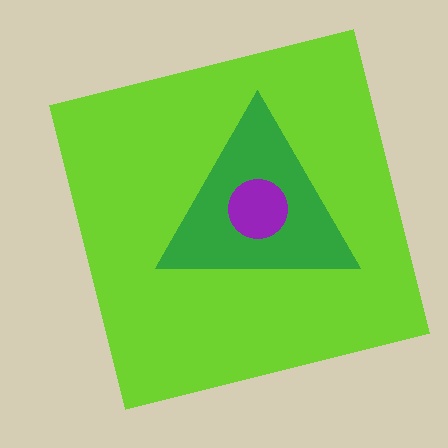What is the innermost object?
The purple circle.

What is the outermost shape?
The lime square.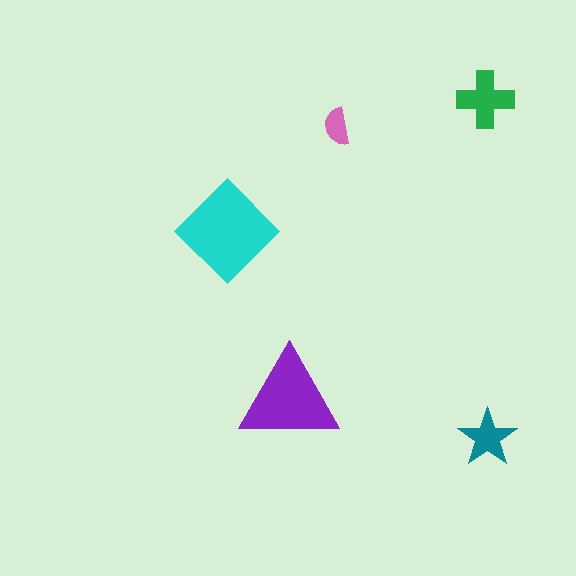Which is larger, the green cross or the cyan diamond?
The cyan diamond.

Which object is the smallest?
The pink semicircle.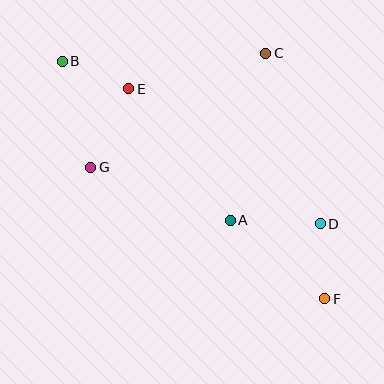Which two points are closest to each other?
Points B and E are closest to each other.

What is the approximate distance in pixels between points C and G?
The distance between C and G is approximately 209 pixels.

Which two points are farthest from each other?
Points B and F are farthest from each other.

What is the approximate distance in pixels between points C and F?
The distance between C and F is approximately 253 pixels.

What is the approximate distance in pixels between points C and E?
The distance between C and E is approximately 141 pixels.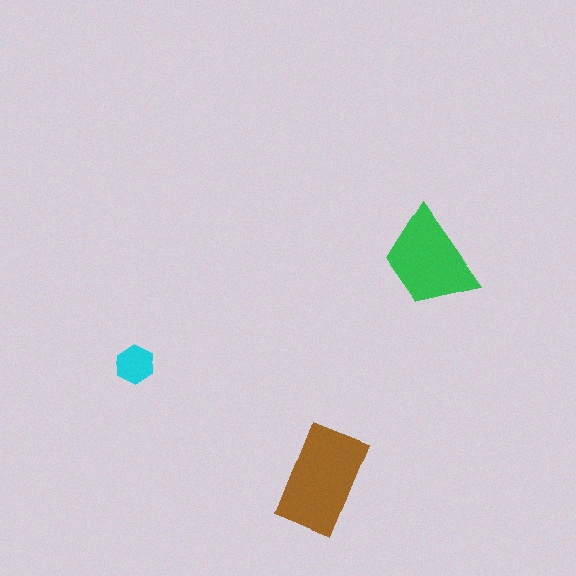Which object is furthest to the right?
The green trapezoid is rightmost.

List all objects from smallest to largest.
The cyan hexagon, the green trapezoid, the brown rectangle.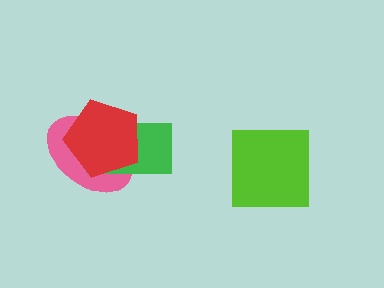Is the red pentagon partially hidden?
No, no other shape covers it.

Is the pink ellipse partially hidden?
Yes, it is partially covered by another shape.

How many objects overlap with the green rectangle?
2 objects overlap with the green rectangle.